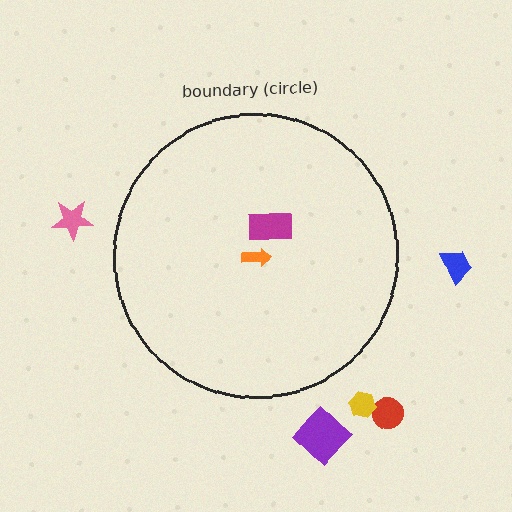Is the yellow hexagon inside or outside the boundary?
Outside.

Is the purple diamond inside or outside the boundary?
Outside.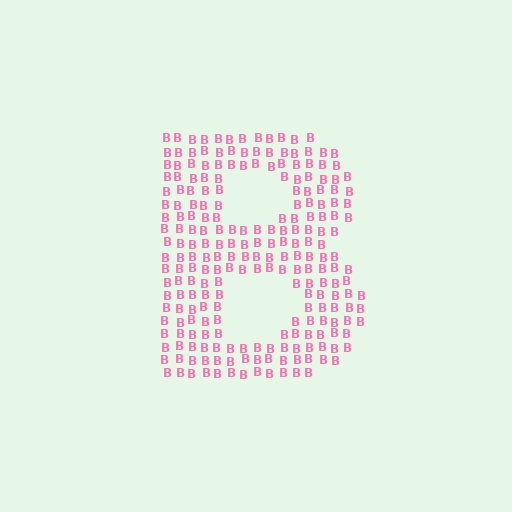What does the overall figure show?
The overall figure shows the letter B.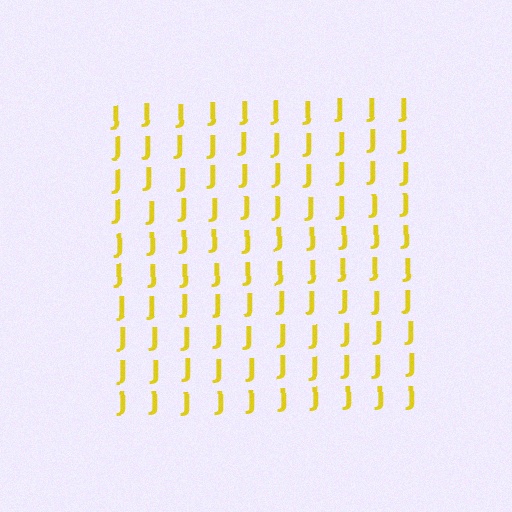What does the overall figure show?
The overall figure shows a square.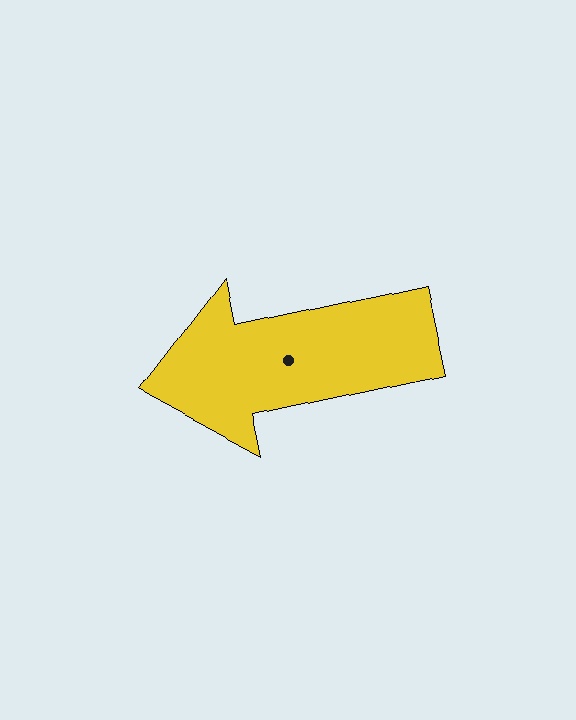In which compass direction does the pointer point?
West.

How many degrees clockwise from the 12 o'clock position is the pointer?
Approximately 258 degrees.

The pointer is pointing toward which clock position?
Roughly 9 o'clock.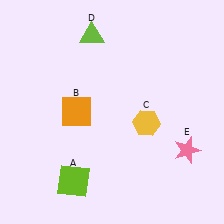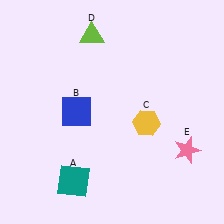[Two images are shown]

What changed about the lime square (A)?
In Image 1, A is lime. In Image 2, it changed to teal.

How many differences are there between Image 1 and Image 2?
There are 2 differences between the two images.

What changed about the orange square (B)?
In Image 1, B is orange. In Image 2, it changed to blue.